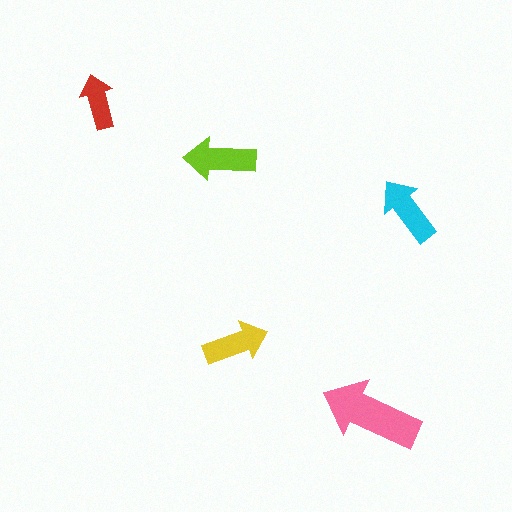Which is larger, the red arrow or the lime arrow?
The lime one.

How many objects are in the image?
There are 5 objects in the image.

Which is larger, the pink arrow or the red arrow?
The pink one.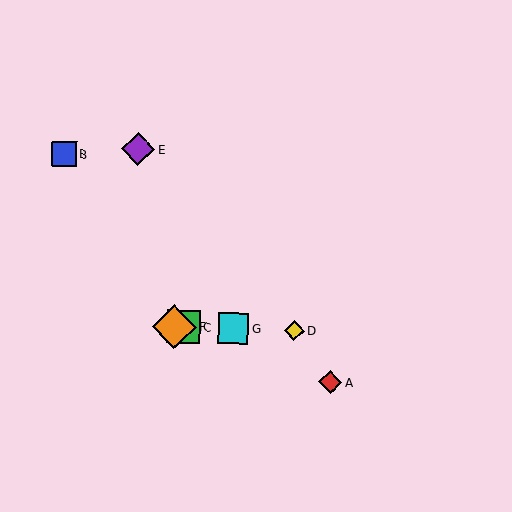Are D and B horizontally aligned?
No, D is at y≈330 and B is at y≈154.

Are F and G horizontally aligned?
Yes, both are at y≈327.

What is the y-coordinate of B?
Object B is at y≈154.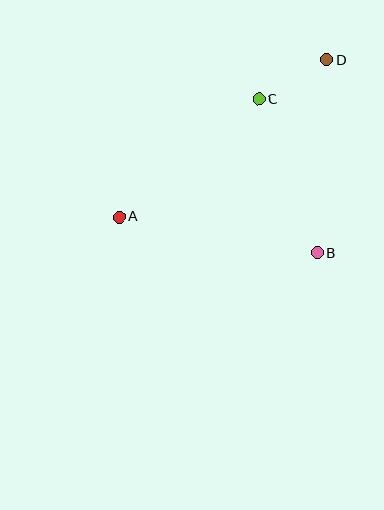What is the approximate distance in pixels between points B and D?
The distance between B and D is approximately 194 pixels.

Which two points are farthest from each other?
Points A and D are farthest from each other.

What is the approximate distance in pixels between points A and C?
The distance between A and C is approximately 182 pixels.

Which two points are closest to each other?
Points C and D are closest to each other.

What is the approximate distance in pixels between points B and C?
The distance between B and C is approximately 165 pixels.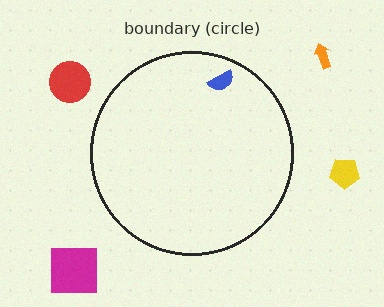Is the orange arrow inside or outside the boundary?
Outside.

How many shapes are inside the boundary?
1 inside, 4 outside.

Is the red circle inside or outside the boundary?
Outside.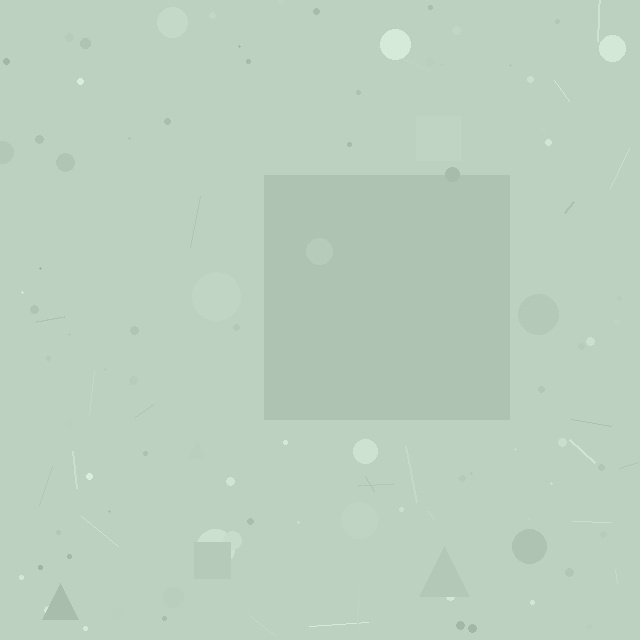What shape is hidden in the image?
A square is hidden in the image.